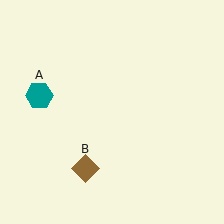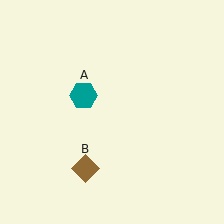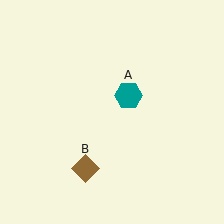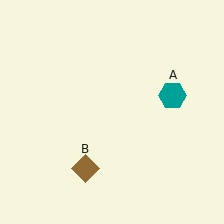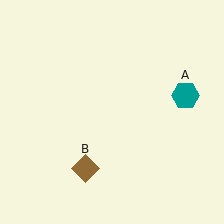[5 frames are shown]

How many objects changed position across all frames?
1 object changed position: teal hexagon (object A).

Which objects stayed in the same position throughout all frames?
Brown diamond (object B) remained stationary.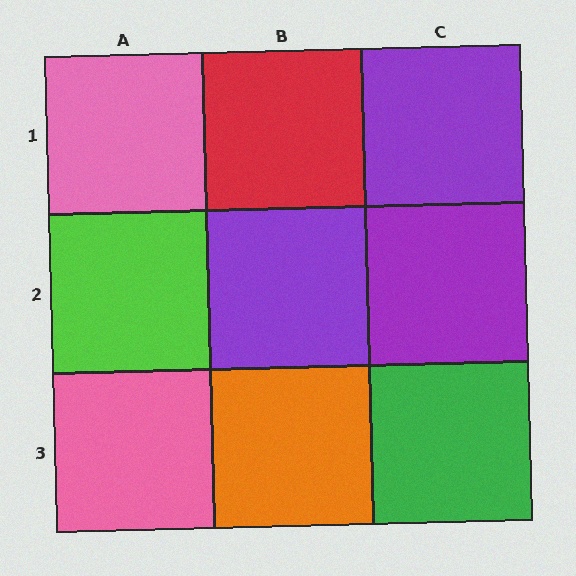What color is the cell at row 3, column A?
Pink.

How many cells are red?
1 cell is red.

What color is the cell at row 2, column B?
Purple.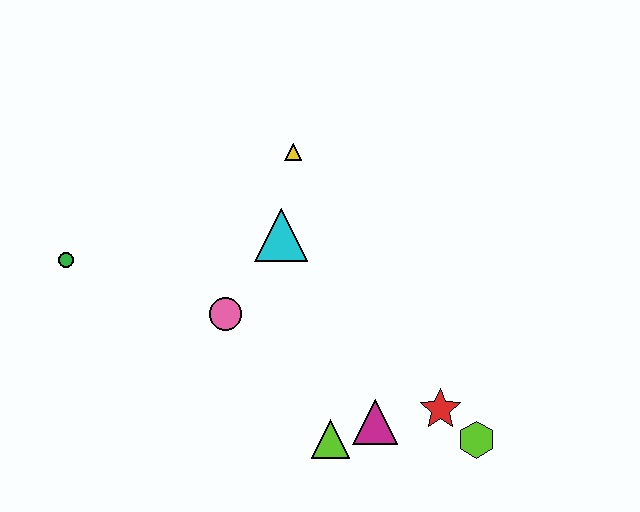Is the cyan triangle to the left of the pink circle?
No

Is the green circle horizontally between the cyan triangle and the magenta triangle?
No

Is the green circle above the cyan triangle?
No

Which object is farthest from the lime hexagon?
The green circle is farthest from the lime hexagon.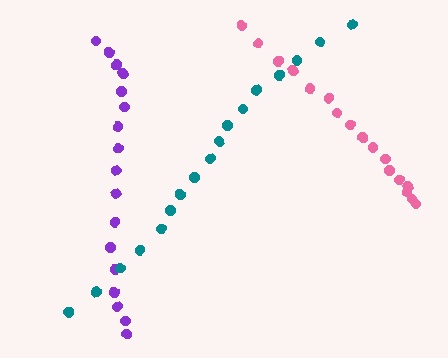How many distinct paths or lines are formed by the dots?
There are 3 distinct paths.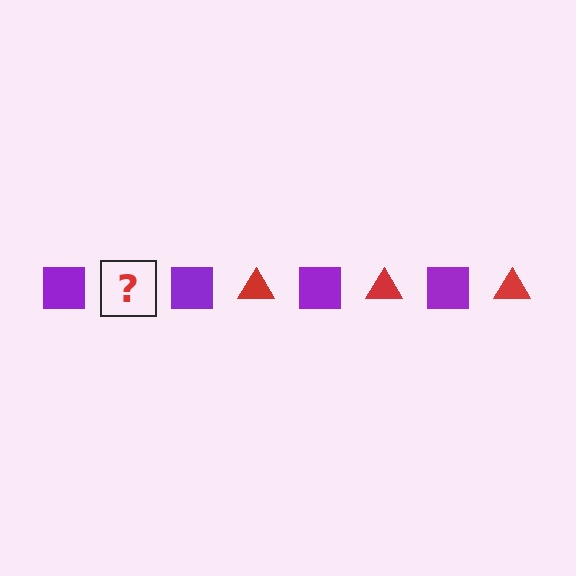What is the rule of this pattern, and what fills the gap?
The rule is that the pattern alternates between purple square and red triangle. The gap should be filled with a red triangle.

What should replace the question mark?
The question mark should be replaced with a red triangle.